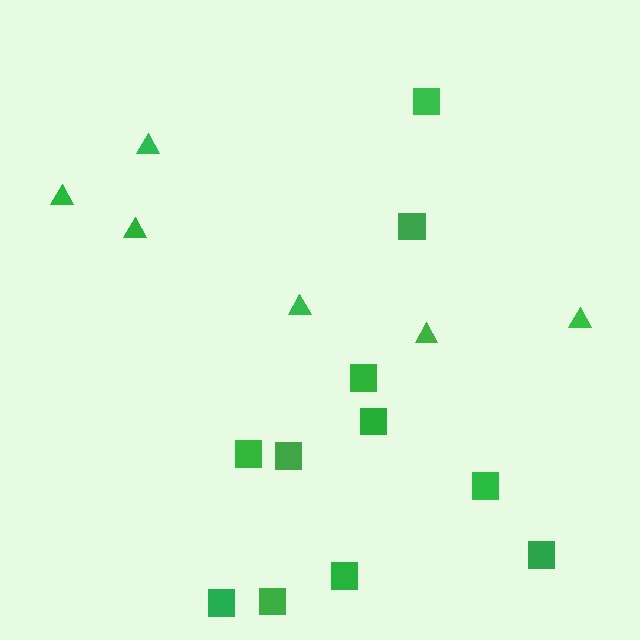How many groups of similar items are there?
There are 2 groups: one group of squares (11) and one group of triangles (6).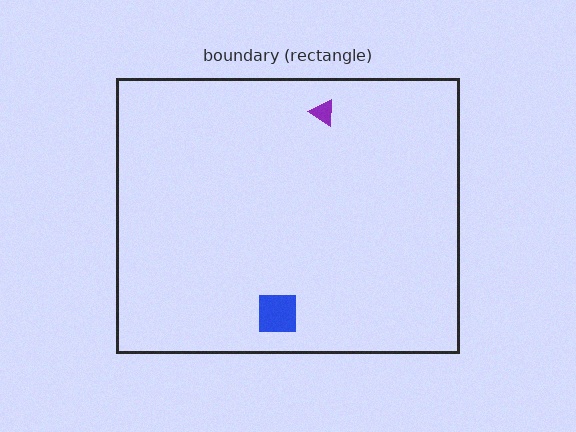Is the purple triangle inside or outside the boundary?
Inside.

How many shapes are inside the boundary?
2 inside, 0 outside.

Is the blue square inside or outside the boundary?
Inside.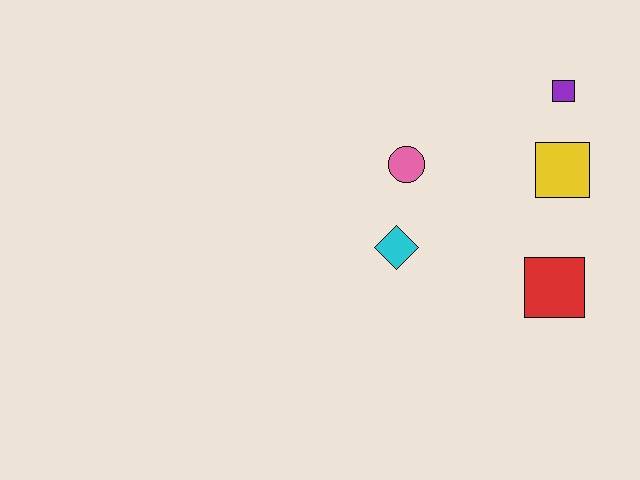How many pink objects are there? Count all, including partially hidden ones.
There is 1 pink object.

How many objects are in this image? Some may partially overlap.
There are 5 objects.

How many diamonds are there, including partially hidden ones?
There is 1 diamond.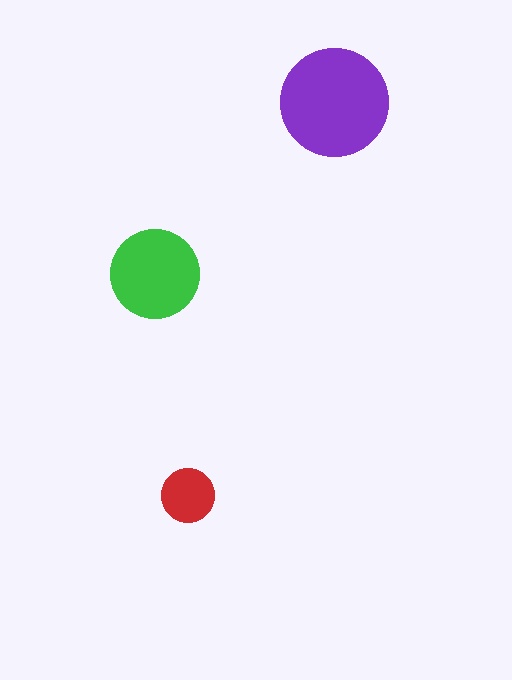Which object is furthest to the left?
The green circle is leftmost.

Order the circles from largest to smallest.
the purple one, the green one, the red one.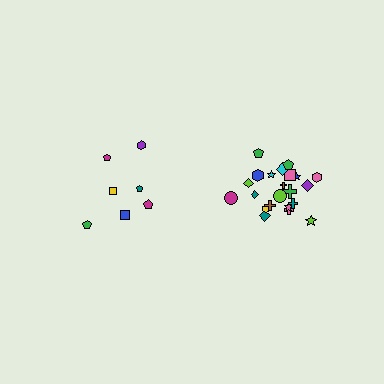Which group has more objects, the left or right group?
The right group.